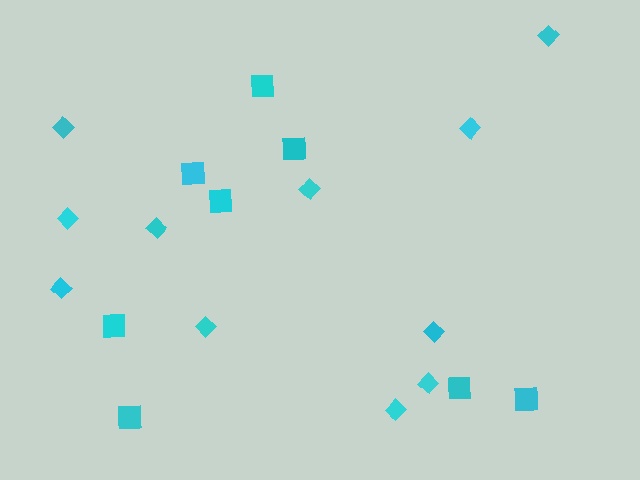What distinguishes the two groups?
There are 2 groups: one group of squares (8) and one group of diamonds (11).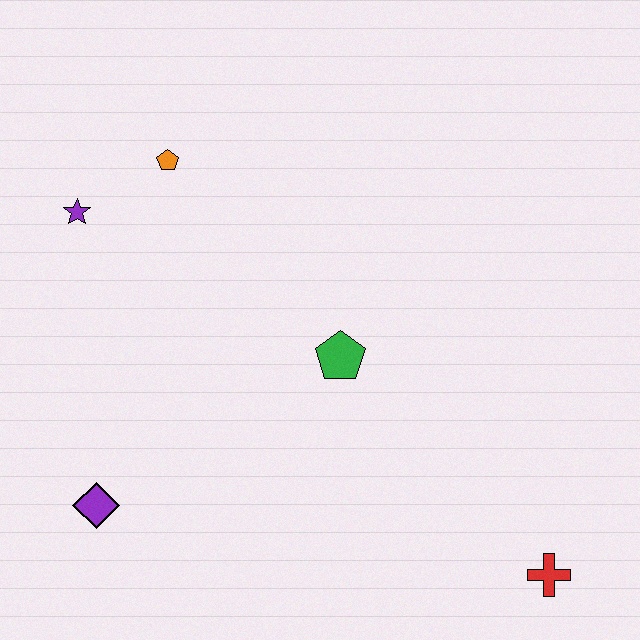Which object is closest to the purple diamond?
The green pentagon is closest to the purple diamond.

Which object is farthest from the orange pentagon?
The red cross is farthest from the orange pentagon.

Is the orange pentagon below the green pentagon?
No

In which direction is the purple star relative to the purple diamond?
The purple star is above the purple diamond.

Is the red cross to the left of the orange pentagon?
No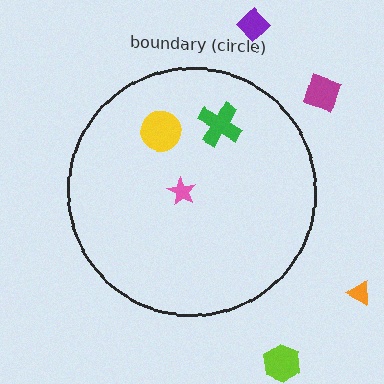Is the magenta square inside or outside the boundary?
Outside.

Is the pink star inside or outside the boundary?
Inside.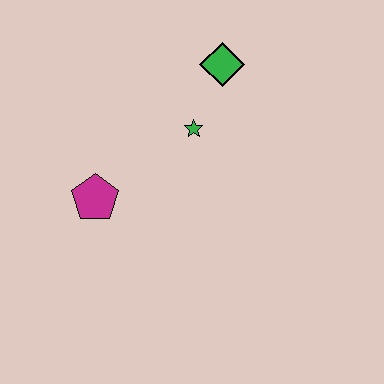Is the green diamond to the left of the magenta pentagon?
No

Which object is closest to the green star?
The green diamond is closest to the green star.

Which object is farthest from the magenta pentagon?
The green diamond is farthest from the magenta pentagon.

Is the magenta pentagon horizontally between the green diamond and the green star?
No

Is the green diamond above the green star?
Yes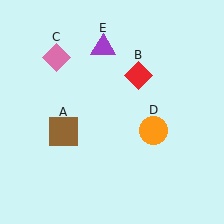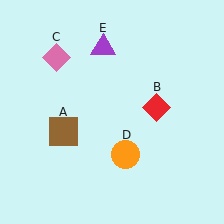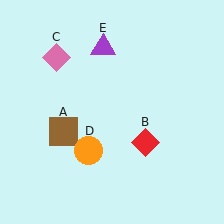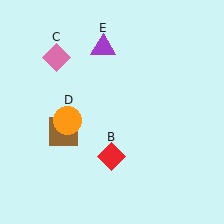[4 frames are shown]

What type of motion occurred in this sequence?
The red diamond (object B), orange circle (object D) rotated clockwise around the center of the scene.